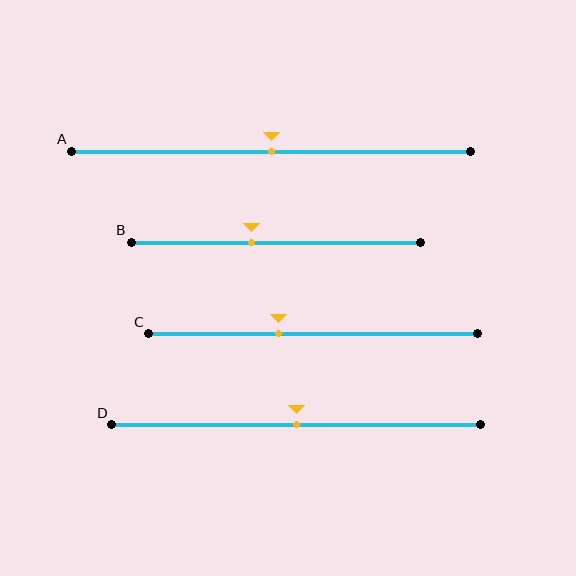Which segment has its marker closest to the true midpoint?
Segment A has its marker closest to the true midpoint.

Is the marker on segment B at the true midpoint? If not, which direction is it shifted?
No, the marker on segment B is shifted to the left by about 8% of the segment length.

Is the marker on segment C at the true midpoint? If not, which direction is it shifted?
No, the marker on segment C is shifted to the left by about 10% of the segment length.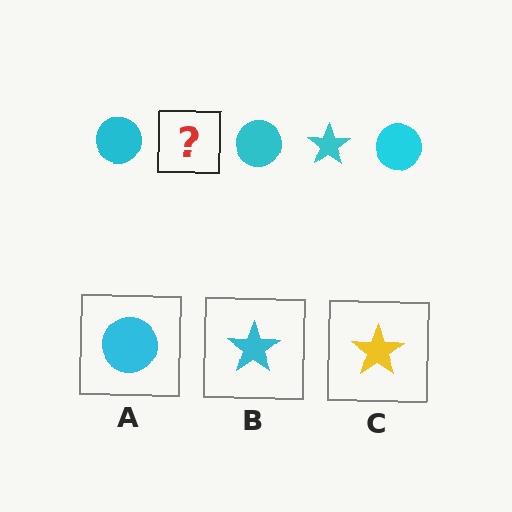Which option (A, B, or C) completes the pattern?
B.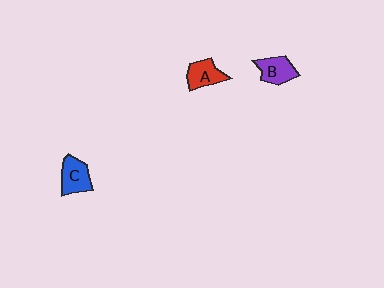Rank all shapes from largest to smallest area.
From largest to smallest: C (blue), B (purple), A (red).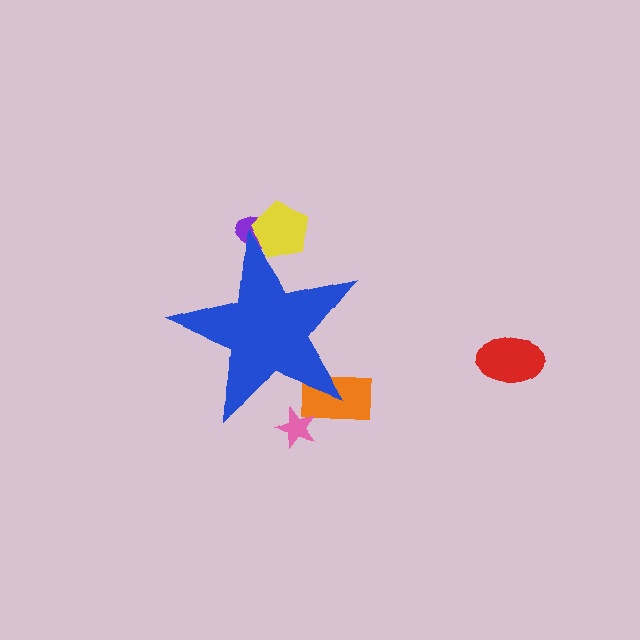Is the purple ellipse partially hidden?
Yes, the purple ellipse is partially hidden behind the blue star.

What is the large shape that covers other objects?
A blue star.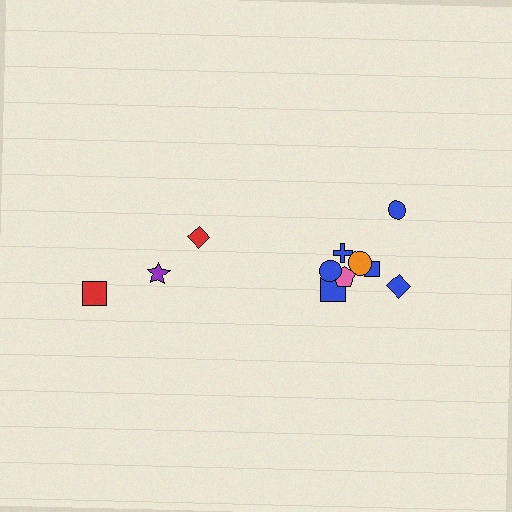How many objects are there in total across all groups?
There are 11 objects.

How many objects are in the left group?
There are 3 objects.